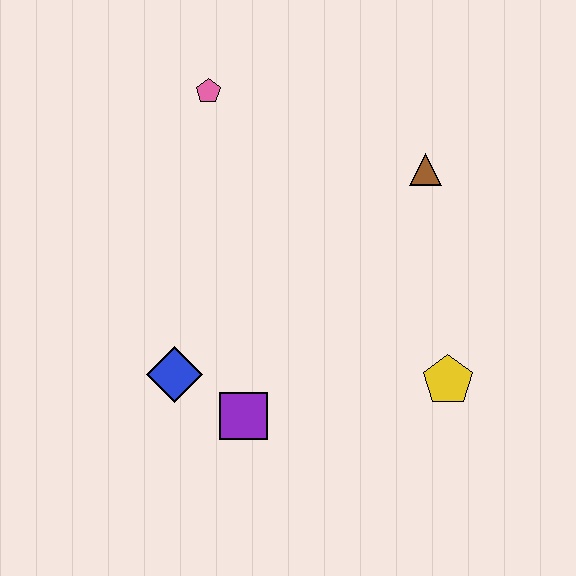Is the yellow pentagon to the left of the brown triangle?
No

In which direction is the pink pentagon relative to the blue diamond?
The pink pentagon is above the blue diamond.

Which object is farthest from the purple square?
The pink pentagon is farthest from the purple square.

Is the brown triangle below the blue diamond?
No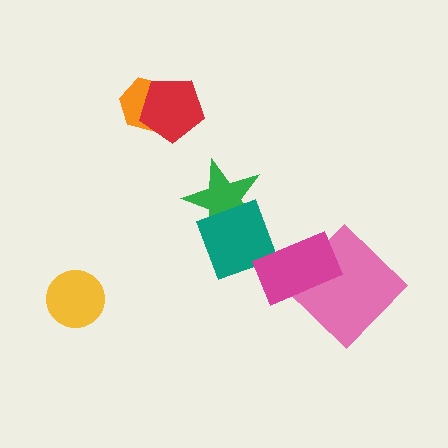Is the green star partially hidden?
Yes, it is partially covered by another shape.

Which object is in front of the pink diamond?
The magenta rectangle is in front of the pink diamond.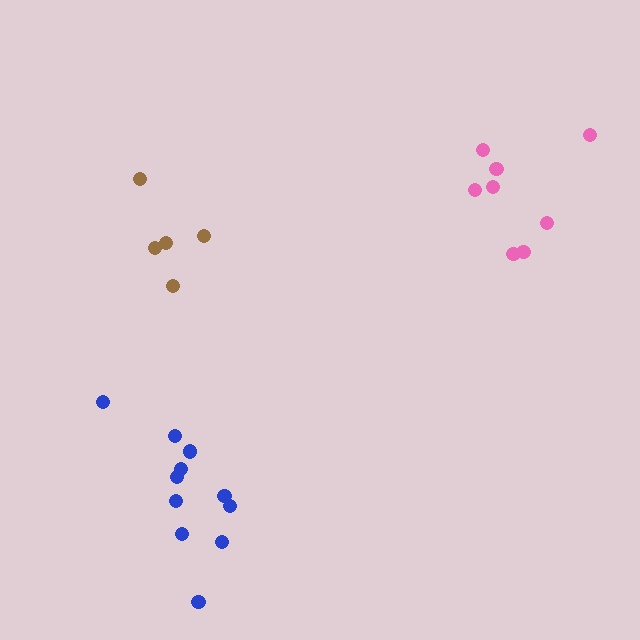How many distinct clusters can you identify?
There are 3 distinct clusters.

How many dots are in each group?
Group 1: 8 dots, Group 2: 5 dots, Group 3: 11 dots (24 total).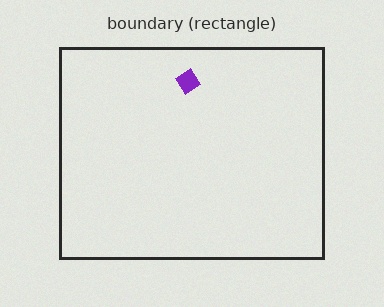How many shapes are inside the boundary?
1 inside, 0 outside.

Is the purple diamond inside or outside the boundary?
Inside.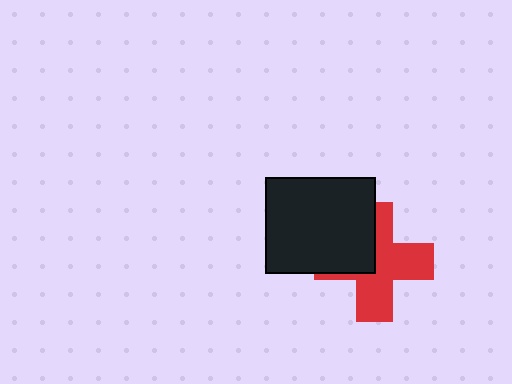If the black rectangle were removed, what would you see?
You would see the complete red cross.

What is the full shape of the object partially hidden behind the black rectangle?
The partially hidden object is a red cross.